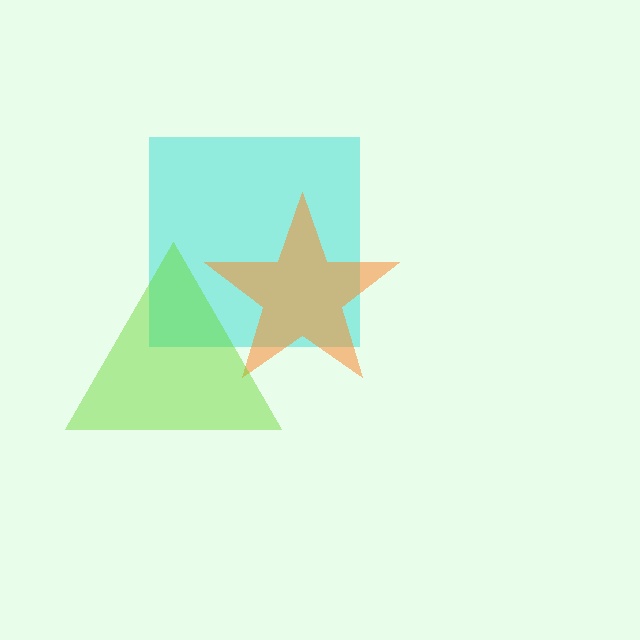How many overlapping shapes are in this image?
There are 3 overlapping shapes in the image.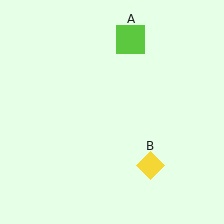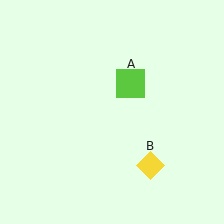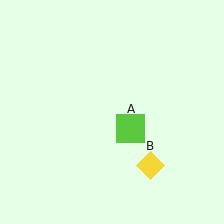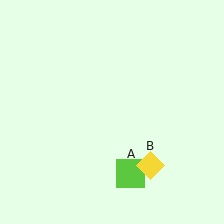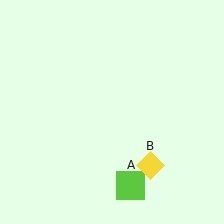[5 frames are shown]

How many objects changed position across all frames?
1 object changed position: lime square (object A).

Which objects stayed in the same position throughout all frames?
Yellow diamond (object B) remained stationary.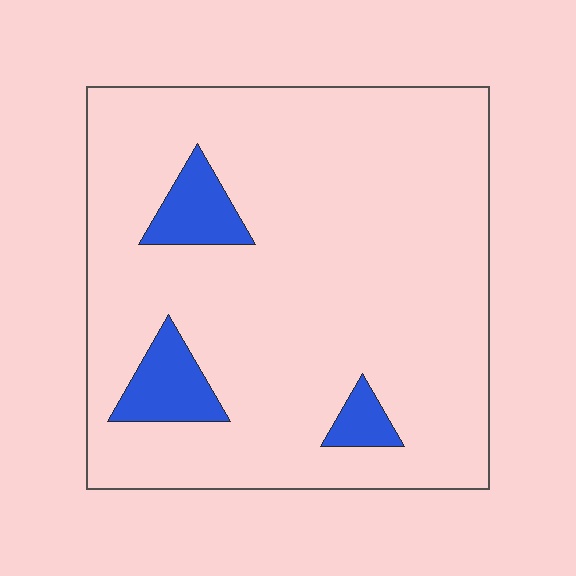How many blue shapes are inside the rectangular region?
3.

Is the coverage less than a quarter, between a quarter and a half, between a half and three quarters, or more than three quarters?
Less than a quarter.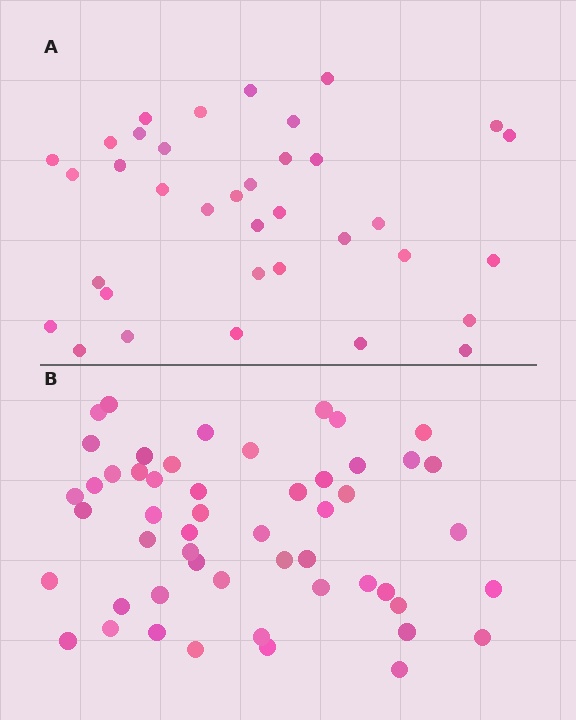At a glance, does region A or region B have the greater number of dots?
Region B (the bottom region) has more dots.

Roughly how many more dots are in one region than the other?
Region B has approximately 15 more dots than region A.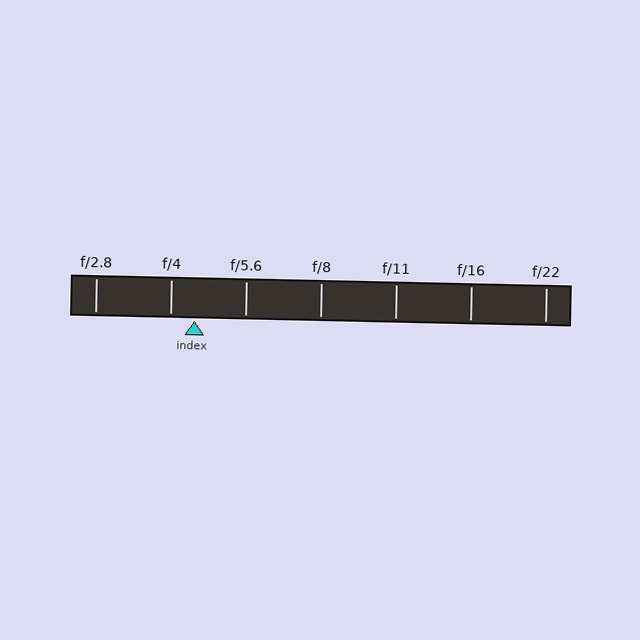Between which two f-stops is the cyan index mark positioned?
The index mark is between f/4 and f/5.6.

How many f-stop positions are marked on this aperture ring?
There are 7 f-stop positions marked.